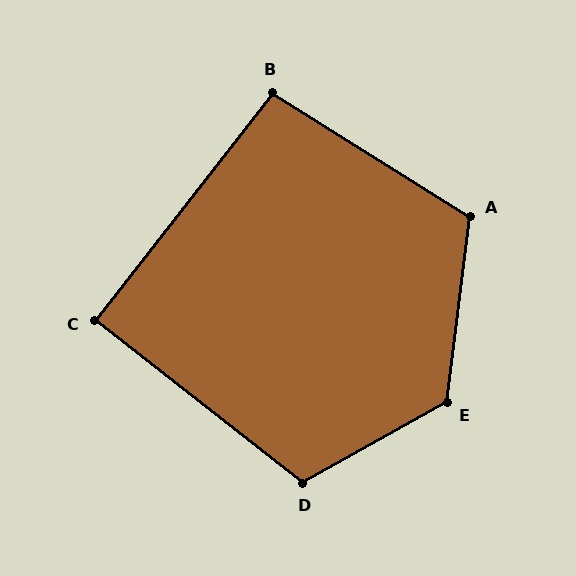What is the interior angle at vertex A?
Approximately 115 degrees (obtuse).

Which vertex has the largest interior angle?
E, at approximately 126 degrees.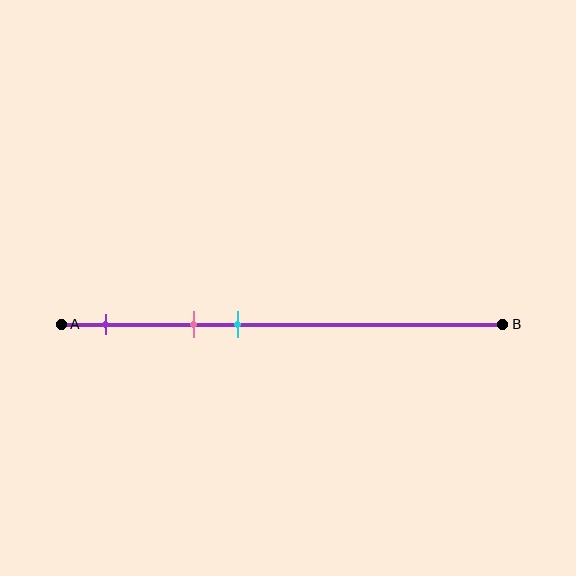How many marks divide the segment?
There are 3 marks dividing the segment.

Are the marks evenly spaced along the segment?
Yes, the marks are approximately evenly spaced.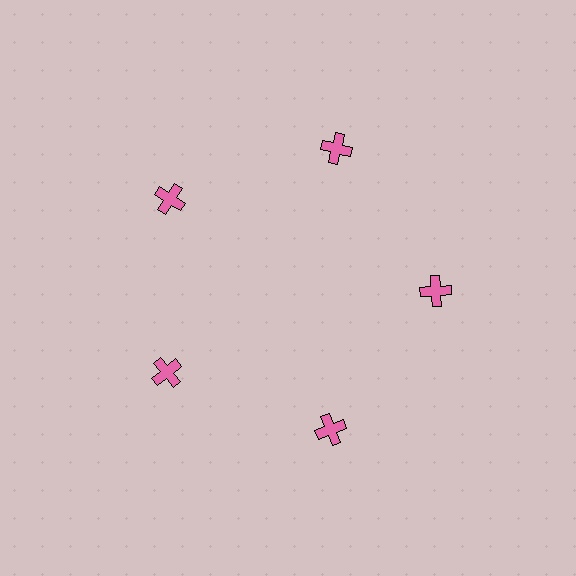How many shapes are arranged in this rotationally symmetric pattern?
There are 5 shapes, arranged in 5 groups of 1.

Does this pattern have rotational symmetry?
Yes, this pattern has 5-fold rotational symmetry. It looks the same after rotating 72 degrees around the center.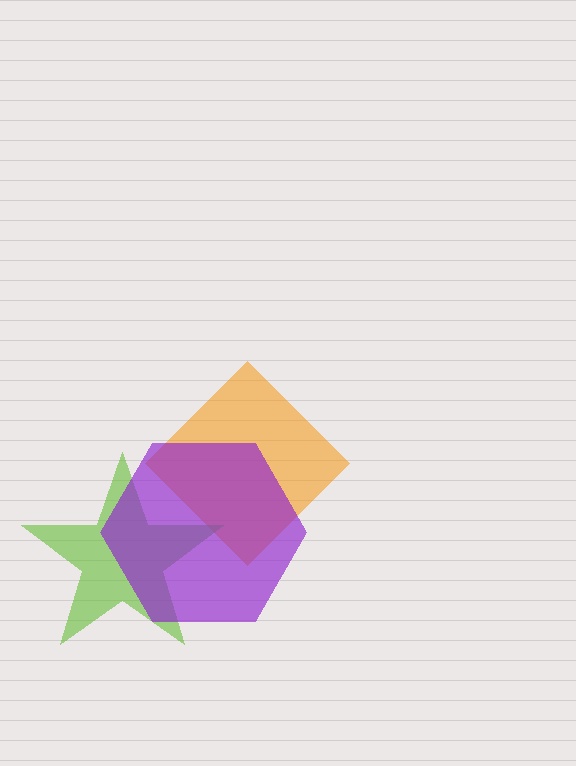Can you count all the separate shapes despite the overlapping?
Yes, there are 3 separate shapes.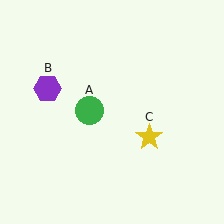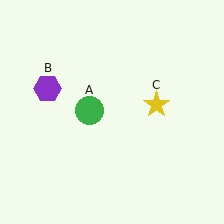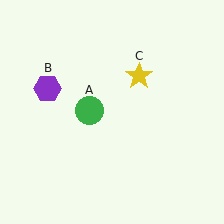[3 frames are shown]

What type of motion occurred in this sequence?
The yellow star (object C) rotated counterclockwise around the center of the scene.